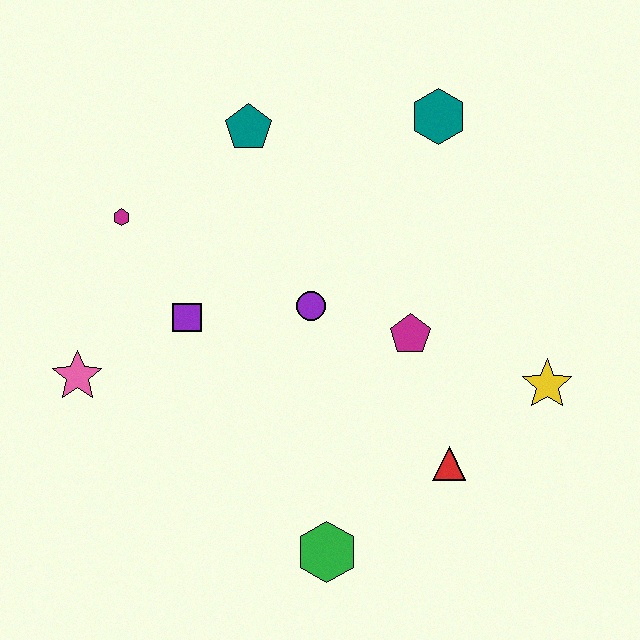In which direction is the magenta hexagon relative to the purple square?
The magenta hexagon is above the purple square.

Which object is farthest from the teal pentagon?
The green hexagon is farthest from the teal pentagon.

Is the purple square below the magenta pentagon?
No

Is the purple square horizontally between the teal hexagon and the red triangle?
No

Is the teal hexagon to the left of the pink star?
No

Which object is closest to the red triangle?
The yellow star is closest to the red triangle.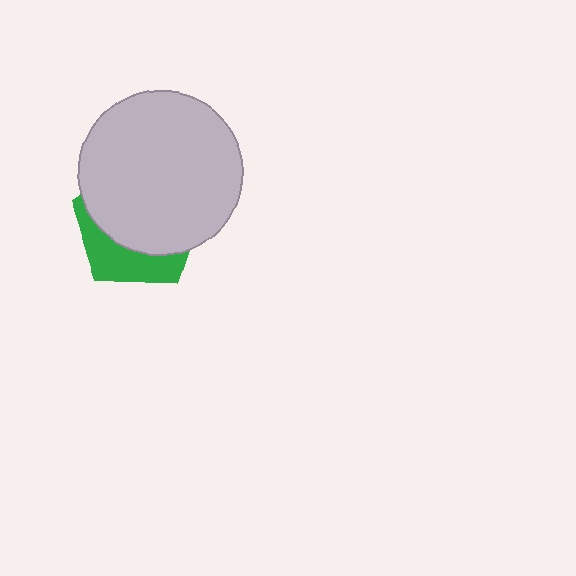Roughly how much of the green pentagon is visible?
A small part of it is visible (roughly 32%).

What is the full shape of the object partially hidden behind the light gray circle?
The partially hidden object is a green pentagon.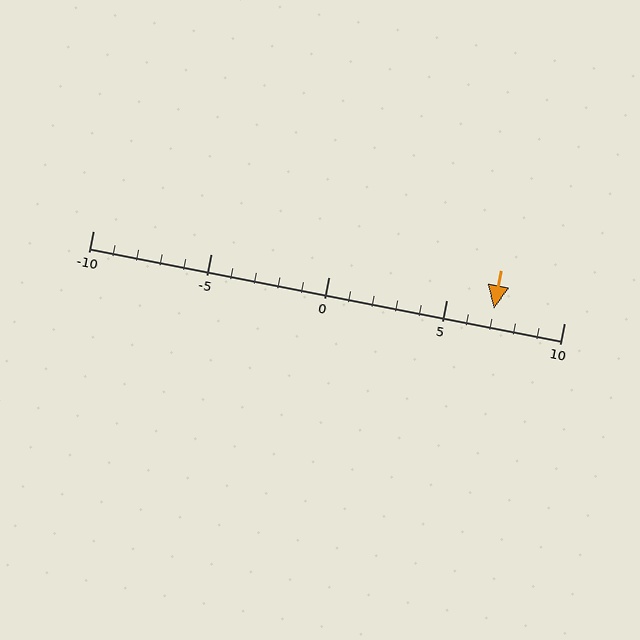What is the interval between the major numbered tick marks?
The major tick marks are spaced 5 units apart.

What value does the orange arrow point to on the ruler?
The orange arrow points to approximately 7.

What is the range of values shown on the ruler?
The ruler shows values from -10 to 10.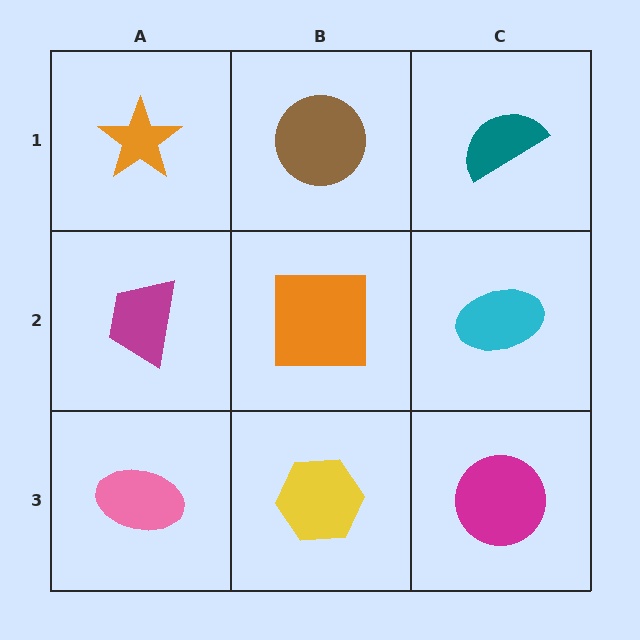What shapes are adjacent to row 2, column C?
A teal semicircle (row 1, column C), a magenta circle (row 3, column C), an orange square (row 2, column B).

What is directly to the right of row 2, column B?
A cyan ellipse.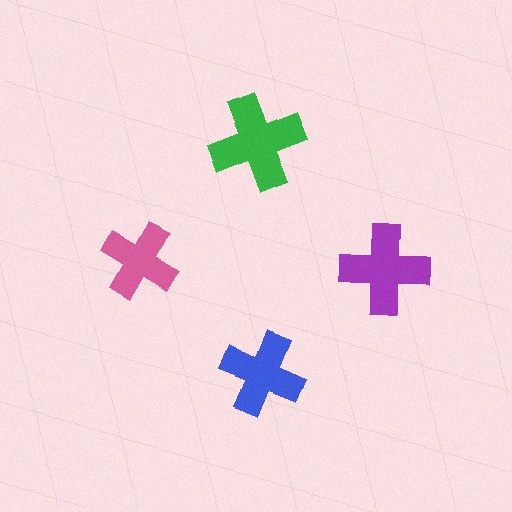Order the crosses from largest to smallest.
the green one, the purple one, the blue one, the pink one.